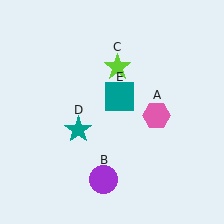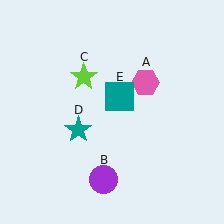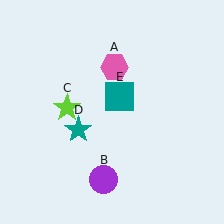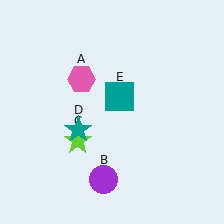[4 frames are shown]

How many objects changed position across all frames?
2 objects changed position: pink hexagon (object A), lime star (object C).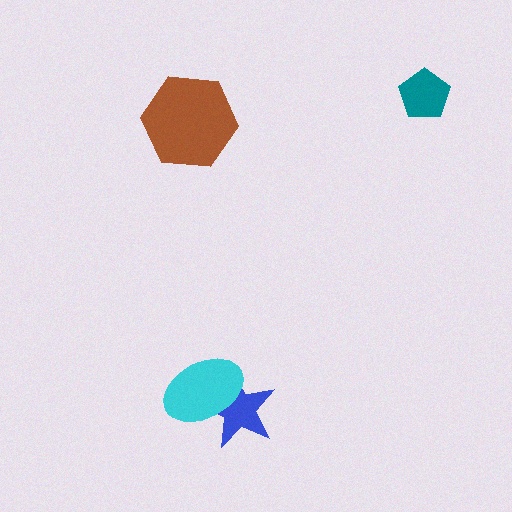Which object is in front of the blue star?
The cyan ellipse is in front of the blue star.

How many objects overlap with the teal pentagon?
0 objects overlap with the teal pentagon.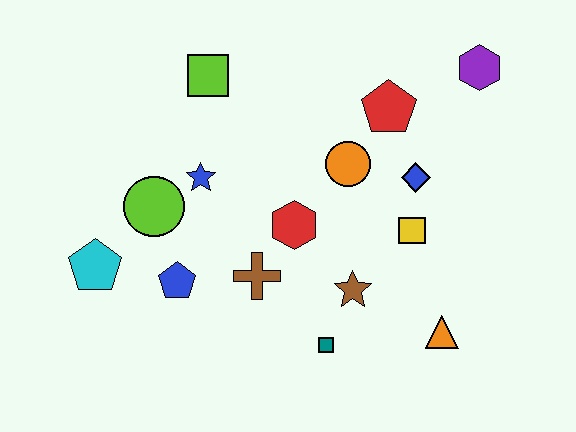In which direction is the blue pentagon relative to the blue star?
The blue pentagon is below the blue star.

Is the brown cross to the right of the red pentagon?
No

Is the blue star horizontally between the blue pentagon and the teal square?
Yes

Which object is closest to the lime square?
The blue star is closest to the lime square.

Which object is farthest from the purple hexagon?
The cyan pentagon is farthest from the purple hexagon.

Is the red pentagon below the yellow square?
No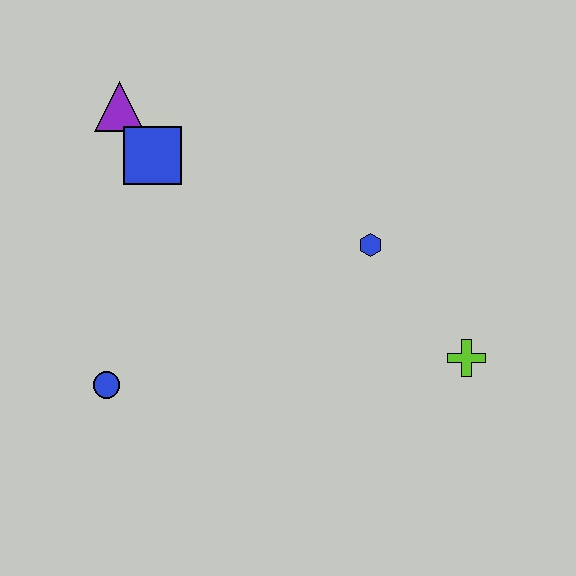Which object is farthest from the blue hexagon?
The blue circle is farthest from the blue hexagon.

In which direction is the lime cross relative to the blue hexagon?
The lime cross is below the blue hexagon.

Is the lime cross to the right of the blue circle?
Yes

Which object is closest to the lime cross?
The blue hexagon is closest to the lime cross.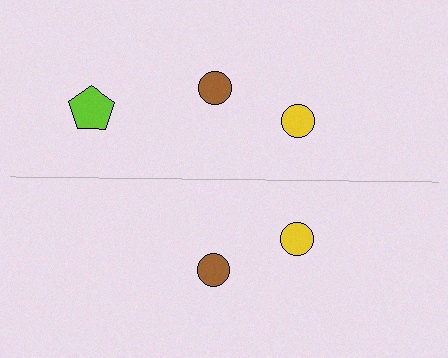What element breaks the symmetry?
A lime pentagon is missing from the bottom side.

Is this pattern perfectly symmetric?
No, the pattern is not perfectly symmetric. A lime pentagon is missing from the bottom side.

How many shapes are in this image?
There are 5 shapes in this image.